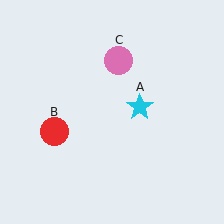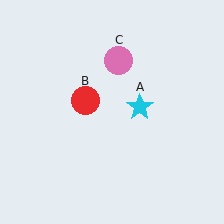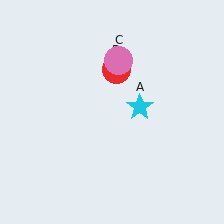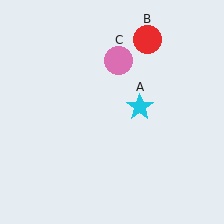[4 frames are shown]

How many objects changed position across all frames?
1 object changed position: red circle (object B).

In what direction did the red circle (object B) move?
The red circle (object B) moved up and to the right.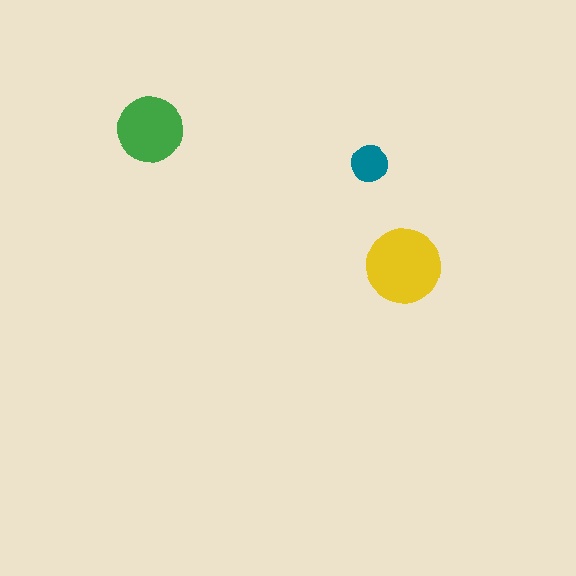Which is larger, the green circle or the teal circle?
The green one.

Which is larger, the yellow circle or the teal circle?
The yellow one.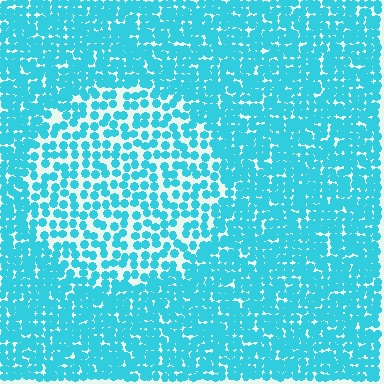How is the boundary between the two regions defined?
The boundary is defined by a change in element density (approximately 1.9x ratio). All elements are the same color, size, and shape.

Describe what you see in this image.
The image contains small cyan elements arranged at two different densities. A circle-shaped region is visible where the elements are less densely packed than the surrounding area.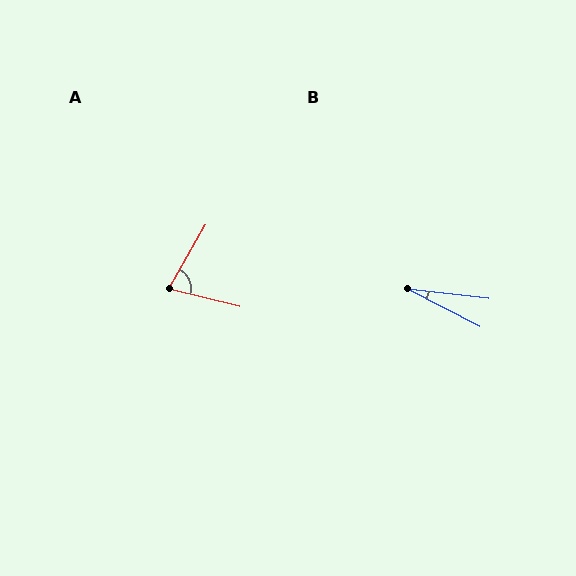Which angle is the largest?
A, at approximately 74 degrees.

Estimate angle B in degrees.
Approximately 21 degrees.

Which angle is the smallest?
B, at approximately 21 degrees.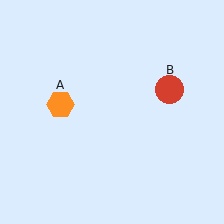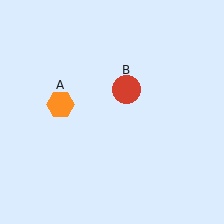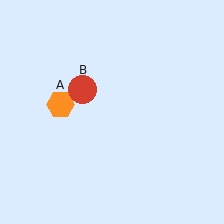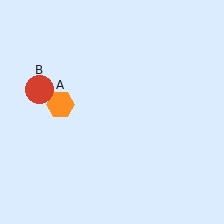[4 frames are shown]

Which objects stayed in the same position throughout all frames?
Orange hexagon (object A) remained stationary.